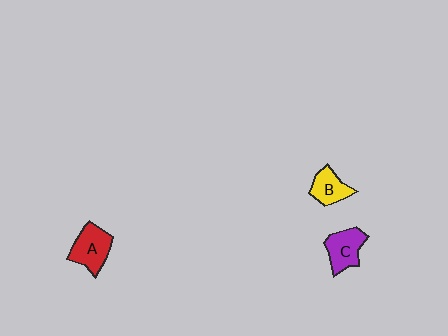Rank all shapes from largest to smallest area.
From largest to smallest: A (red), C (purple), B (yellow).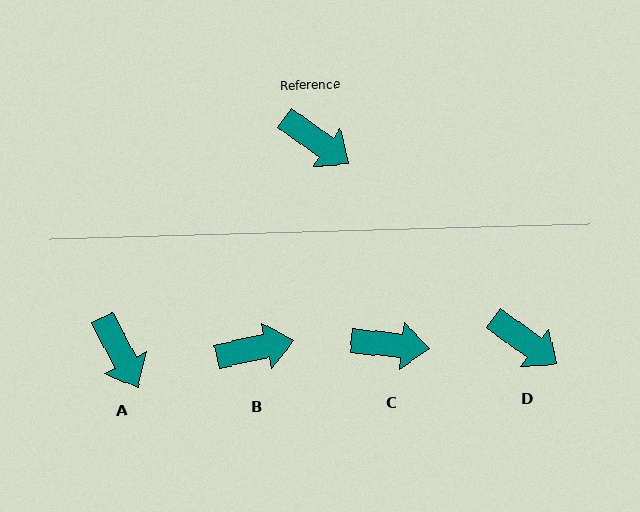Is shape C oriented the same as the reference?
No, it is off by about 30 degrees.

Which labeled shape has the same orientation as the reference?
D.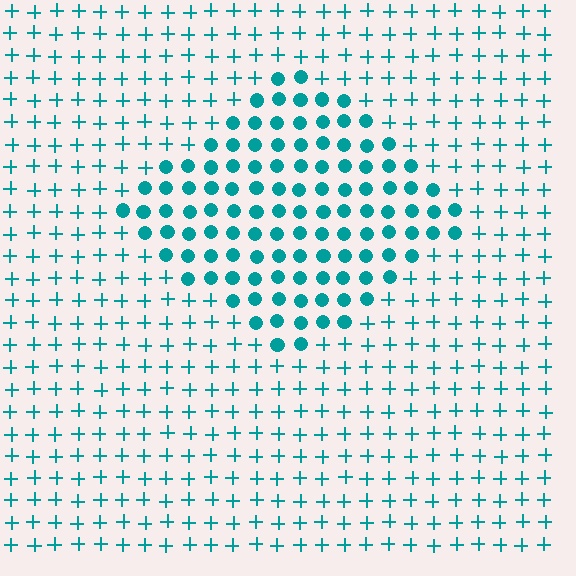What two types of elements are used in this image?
The image uses circles inside the diamond region and plus signs outside it.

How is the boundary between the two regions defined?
The boundary is defined by a change in element shape: circles inside vs. plus signs outside. All elements share the same color and spacing.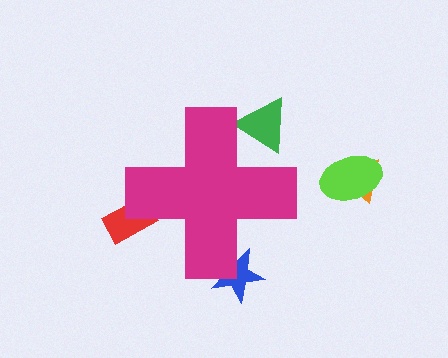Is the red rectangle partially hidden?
Yes, the red rectangle is partially hidden behind the magenta cross.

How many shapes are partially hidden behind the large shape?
3 shapes are partially hidden.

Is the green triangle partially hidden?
Yes, the green triangle is partially hidden behind the magenta cross.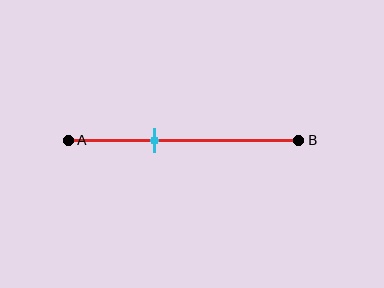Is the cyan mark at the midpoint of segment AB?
No, the mark is at about 35% from A, not at the 50% midpoint.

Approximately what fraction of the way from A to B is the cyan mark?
The cyan mark is approximately 35% of the way from A to B.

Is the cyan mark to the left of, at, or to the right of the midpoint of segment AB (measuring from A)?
The cyan mark is to the left of the midpoint of segment AB.